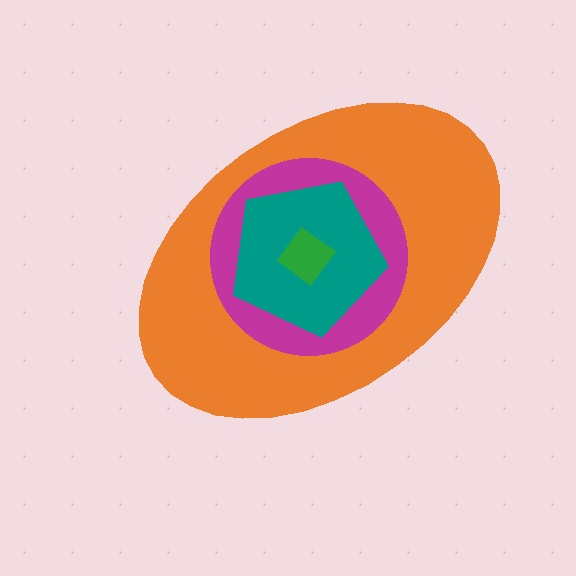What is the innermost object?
The green diamond.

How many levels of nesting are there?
4.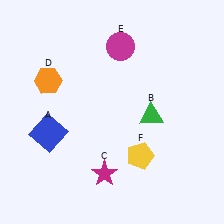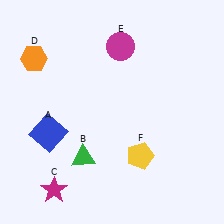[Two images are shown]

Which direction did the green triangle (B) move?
The green triangle (B) moved left.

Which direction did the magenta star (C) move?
The magenta star (C) moved left.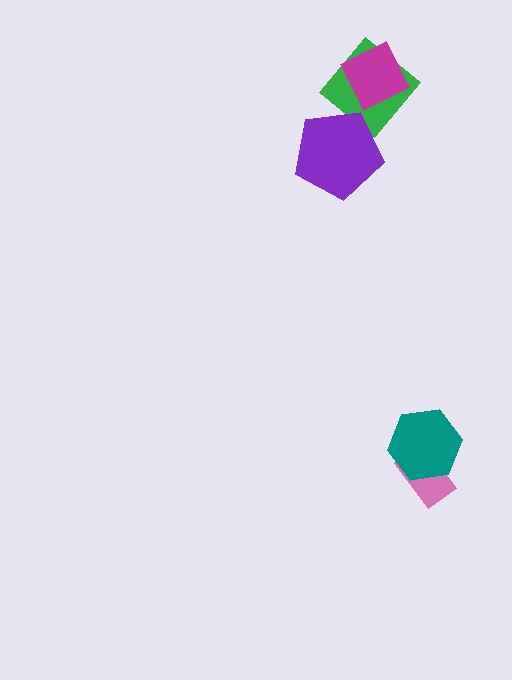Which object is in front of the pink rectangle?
The teal hexagon is in front of the pink rectangle.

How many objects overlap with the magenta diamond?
1 object overlaps with the magenta diamond.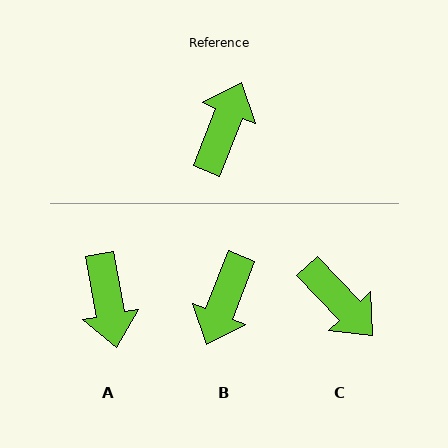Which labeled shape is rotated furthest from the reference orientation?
B, about 180 degrees away.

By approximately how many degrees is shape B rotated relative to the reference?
Approximately 180 degrees clockwise.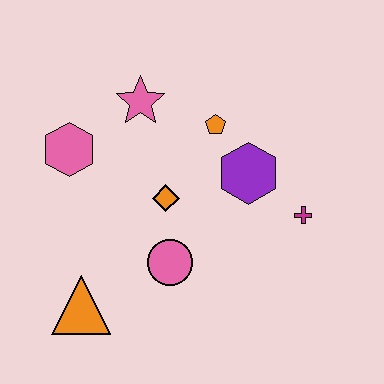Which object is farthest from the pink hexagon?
The magenta cross is farthest from the pink hexagon.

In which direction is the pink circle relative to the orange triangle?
The pink circle is to the right of the orange triangle.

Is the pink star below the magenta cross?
No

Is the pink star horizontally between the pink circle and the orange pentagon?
No